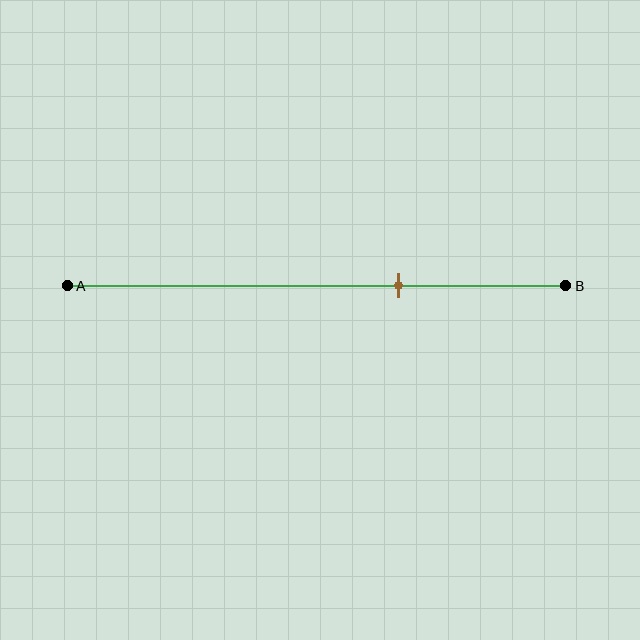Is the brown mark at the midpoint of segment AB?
No, the mark is at about 65% from A, not at the 50% midpoint.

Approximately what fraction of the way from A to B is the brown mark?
The brown mark is approximately 65% of the way from A to B.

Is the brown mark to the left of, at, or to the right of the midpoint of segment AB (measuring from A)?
The brown mark is to the right of the midpoint of segment AB.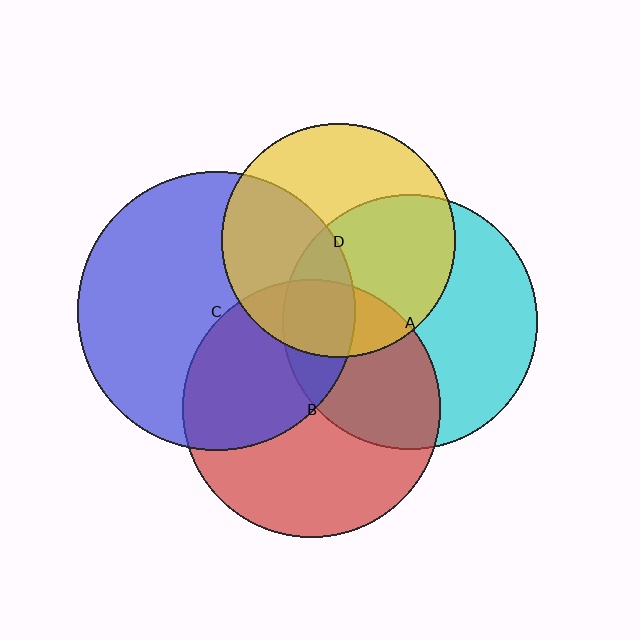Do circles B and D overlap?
Yes.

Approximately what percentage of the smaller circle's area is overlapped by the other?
Approximately 20%.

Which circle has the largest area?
Circle C (blue).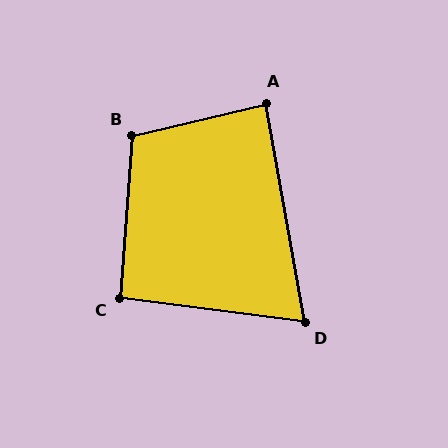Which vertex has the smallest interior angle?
D, at approximately 72 degrees.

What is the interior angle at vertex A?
Approximately 87 degrees (approximately right).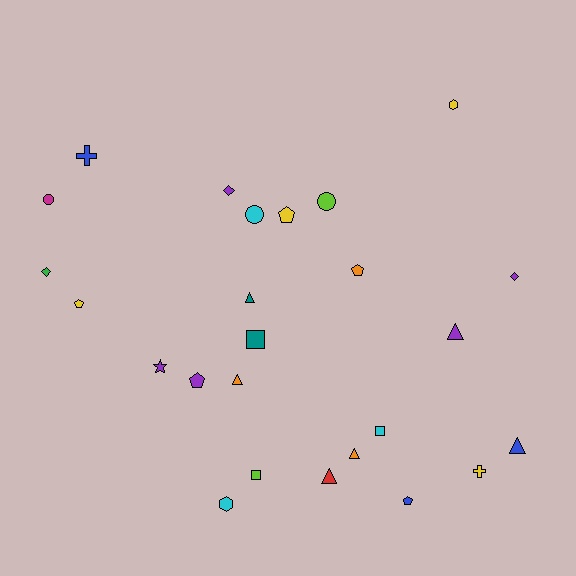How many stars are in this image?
There is 1 star.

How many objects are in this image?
There are 25 objects.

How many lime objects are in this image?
There are 2 lime objects.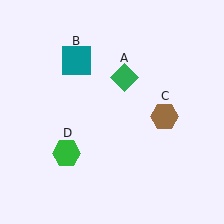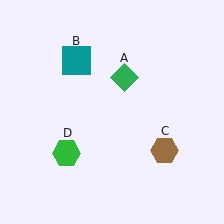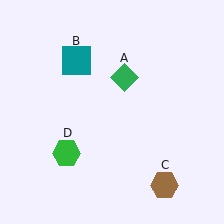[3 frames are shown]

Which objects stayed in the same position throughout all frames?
Green diamond (object A) and teal square (object B) and green hexagon (object D) remained stationary.